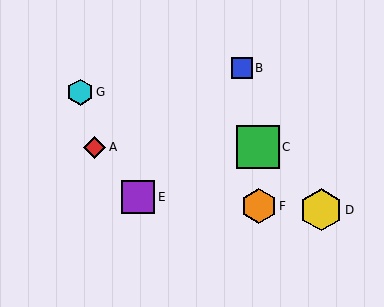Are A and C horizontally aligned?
Yes, both are at y≈147.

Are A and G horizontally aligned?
No, A is at y≈147 and G is at y≈92.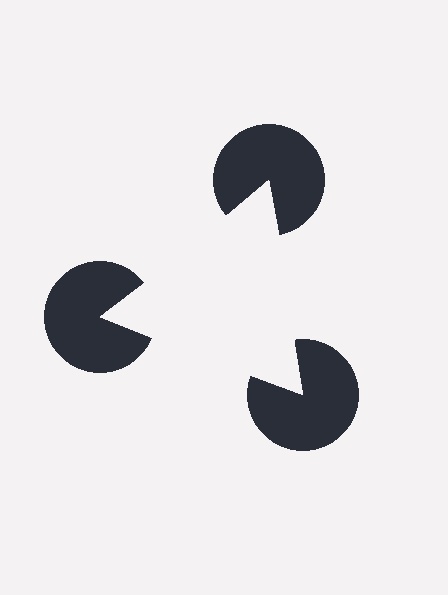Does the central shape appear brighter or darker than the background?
It typically appears slightly brighter than the background, even though no actual brightness change is drawn.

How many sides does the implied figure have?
3 sides.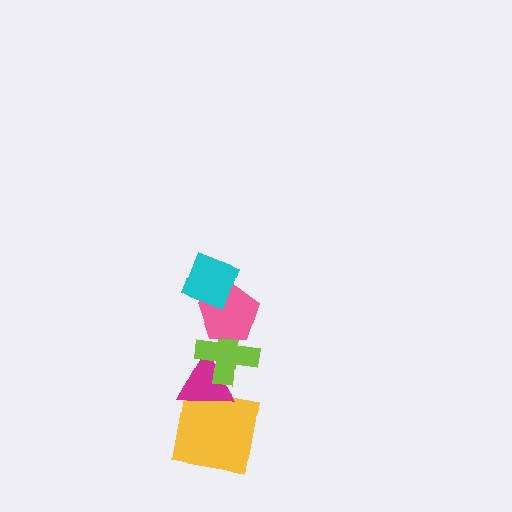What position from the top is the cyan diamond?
The cyan diamond is 1st from the top.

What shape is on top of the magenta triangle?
The lime cross is on top of the magenta triangle.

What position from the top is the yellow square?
The yellow square is 5th from the top.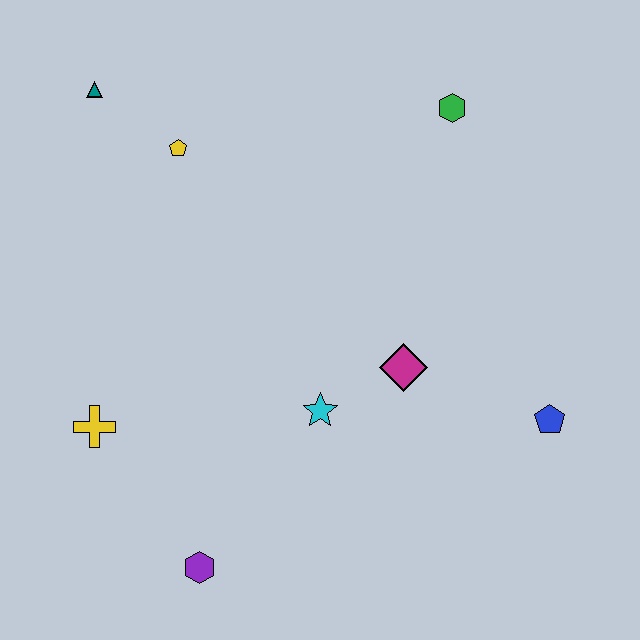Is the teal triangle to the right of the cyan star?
No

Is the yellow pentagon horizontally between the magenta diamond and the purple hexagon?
No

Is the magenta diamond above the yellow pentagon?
No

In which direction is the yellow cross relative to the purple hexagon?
The yellow cross is above the purple hexagon.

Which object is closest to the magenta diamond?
The cyan star is closest to the magenta diamond.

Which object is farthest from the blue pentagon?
The teal triangle is farthest from the blue pentagon.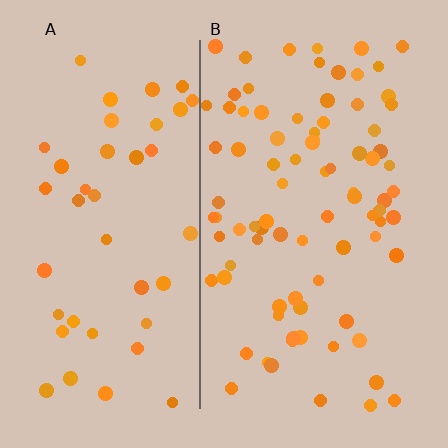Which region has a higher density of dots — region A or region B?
B (the right).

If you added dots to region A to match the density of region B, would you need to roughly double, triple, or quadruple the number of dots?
Approximately double.